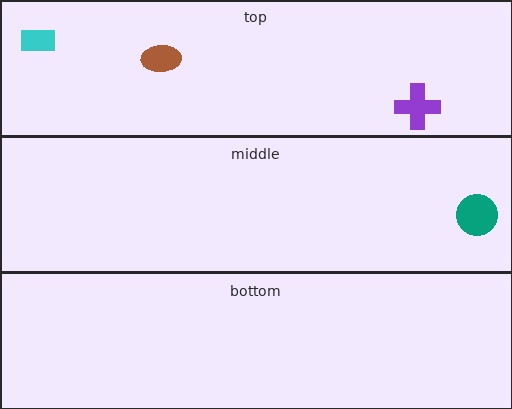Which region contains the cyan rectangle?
The top region.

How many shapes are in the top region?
3.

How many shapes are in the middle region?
1.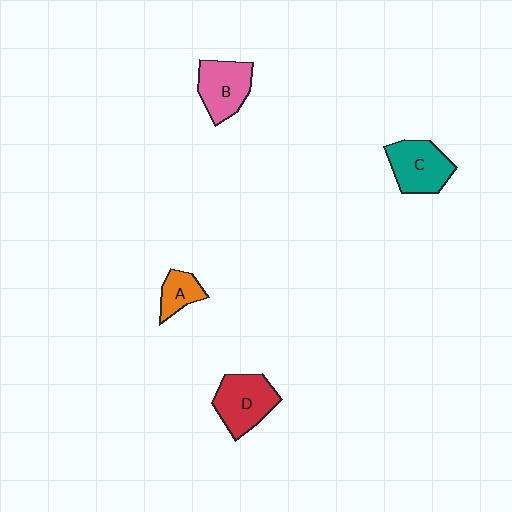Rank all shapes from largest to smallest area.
From largest to smallest: D (red), C (teal), B (pink), A (orange).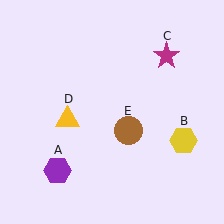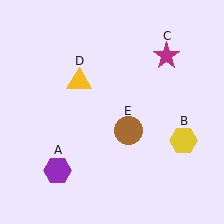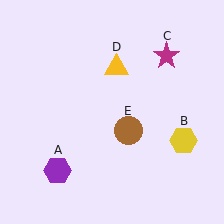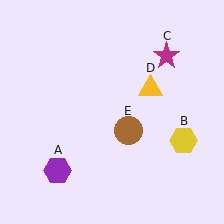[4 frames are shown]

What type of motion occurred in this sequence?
The yellow triangle (object D) rotated clockwise around the center of the scene.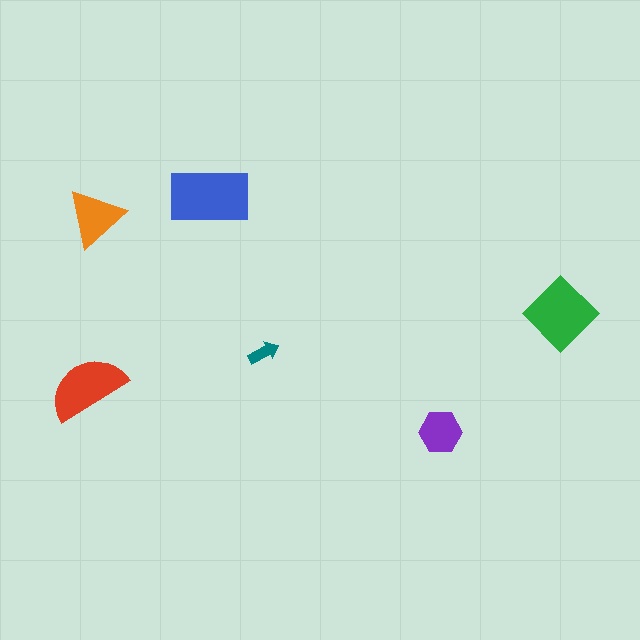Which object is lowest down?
The purple hexagon is bottommost.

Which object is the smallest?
The teal arrow.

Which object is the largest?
The blue rectangle.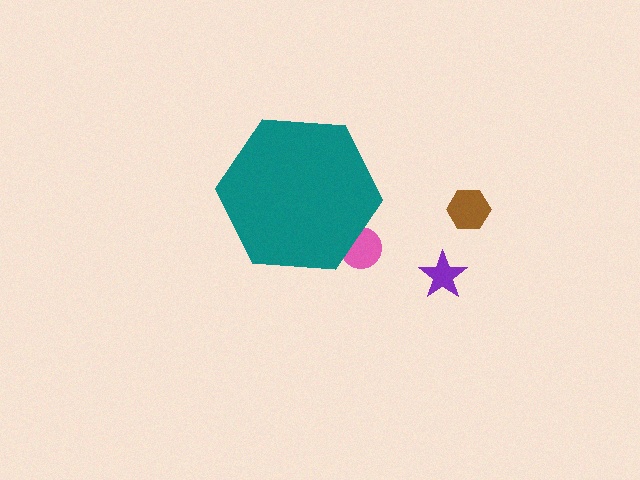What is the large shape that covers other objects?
A teal hexagon.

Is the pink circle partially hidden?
Yes, the pink circle is partially hidden behind the teal hexagon.